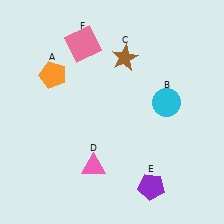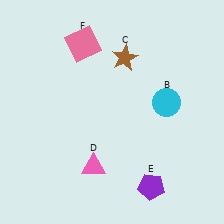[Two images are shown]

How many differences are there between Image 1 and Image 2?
There is 1 difference between the two images.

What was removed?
The orange pentagon (A) was removed in Image 2.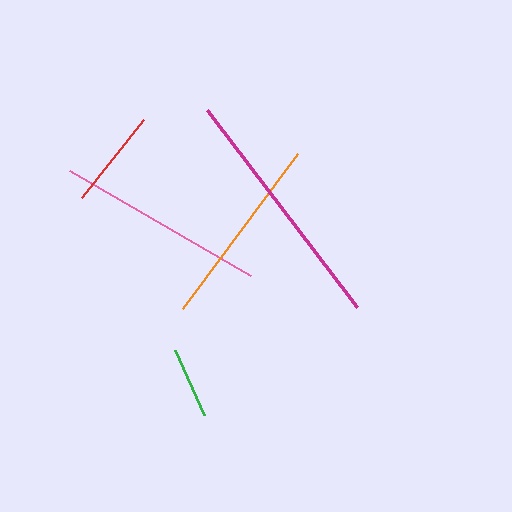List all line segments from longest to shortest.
From longest to shortest: magenta, pink, orange, red, green.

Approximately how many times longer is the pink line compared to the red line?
The pink line is approximately 2.1 times the length of the red line.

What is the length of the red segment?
The red segment is approximately 99 pixels long.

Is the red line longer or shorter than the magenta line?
The magenta line is longer than the red line.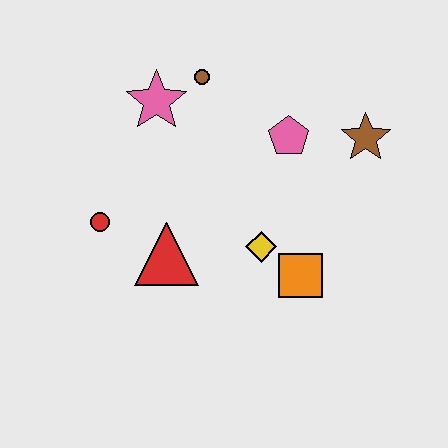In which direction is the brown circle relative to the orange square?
The brown circle is above the orange square.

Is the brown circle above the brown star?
Yes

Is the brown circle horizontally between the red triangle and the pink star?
No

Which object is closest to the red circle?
The red triangle is closest to the red circle.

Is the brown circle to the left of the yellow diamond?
Yes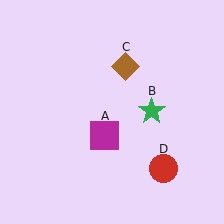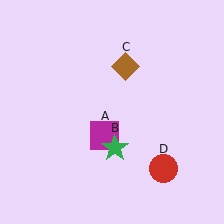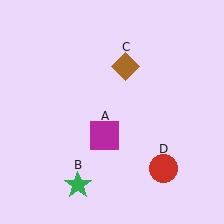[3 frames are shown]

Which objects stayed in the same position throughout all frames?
Magenta square (object A) and brown diamond (object C) and red circle (object D) remained stationary.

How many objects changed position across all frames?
1 object changed position: green star (object B).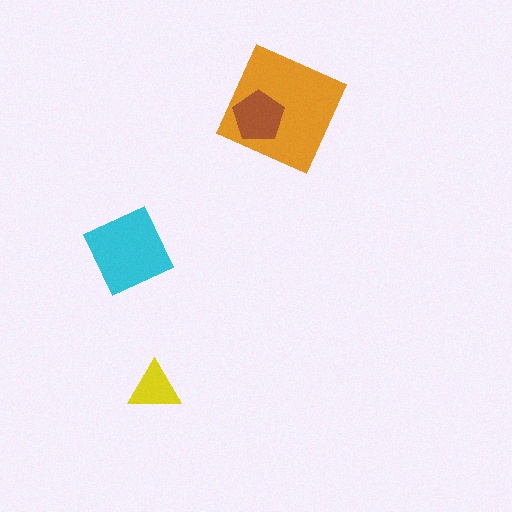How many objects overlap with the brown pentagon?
1 object overlaps with the brown pentagon.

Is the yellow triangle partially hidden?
No, no other shape covers it.